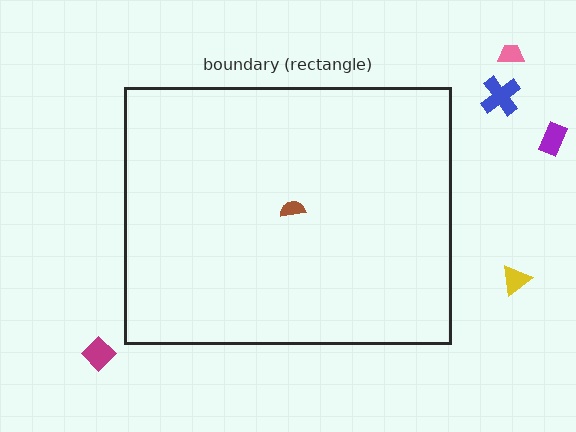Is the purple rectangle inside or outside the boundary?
Outside.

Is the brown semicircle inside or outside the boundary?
Inside.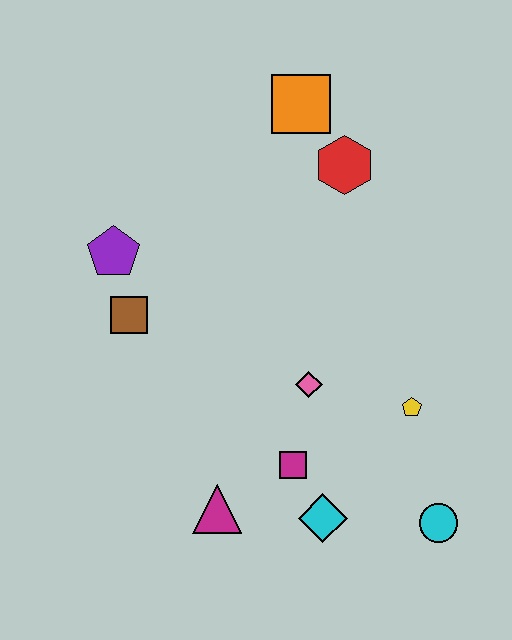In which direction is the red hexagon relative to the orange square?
The red hexagon is below the orange square.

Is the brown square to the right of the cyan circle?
No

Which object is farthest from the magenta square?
The orange square is farthest from the magenta square.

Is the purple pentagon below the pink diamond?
No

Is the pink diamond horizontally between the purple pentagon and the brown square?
No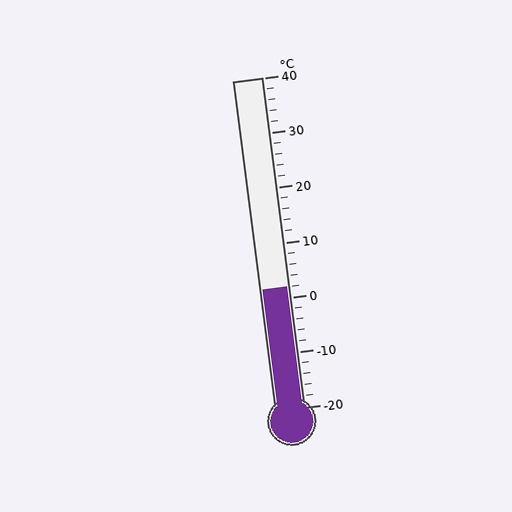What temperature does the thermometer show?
The thermometer shows approximately 2°C.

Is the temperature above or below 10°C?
The temperature is below 10°C.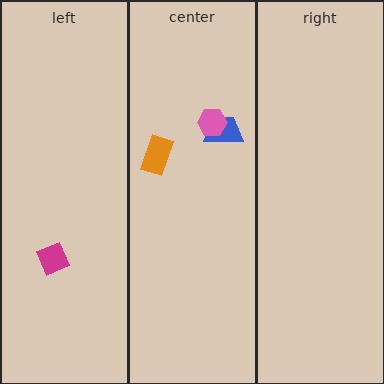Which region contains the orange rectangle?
The center region.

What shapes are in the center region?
The blue trapezoid, the orange rectangle, the pink hexagon.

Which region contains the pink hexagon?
The center region.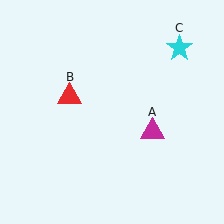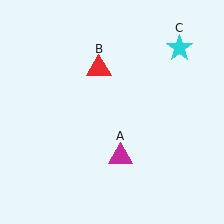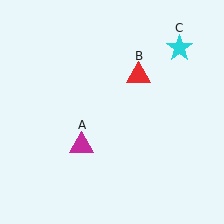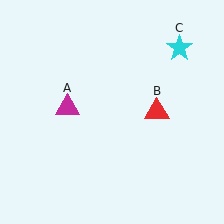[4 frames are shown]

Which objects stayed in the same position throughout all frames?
Cyan star (object C) remained stationary.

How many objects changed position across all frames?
2 objects changed position: magenta triangle (object A), red triangle (object B).